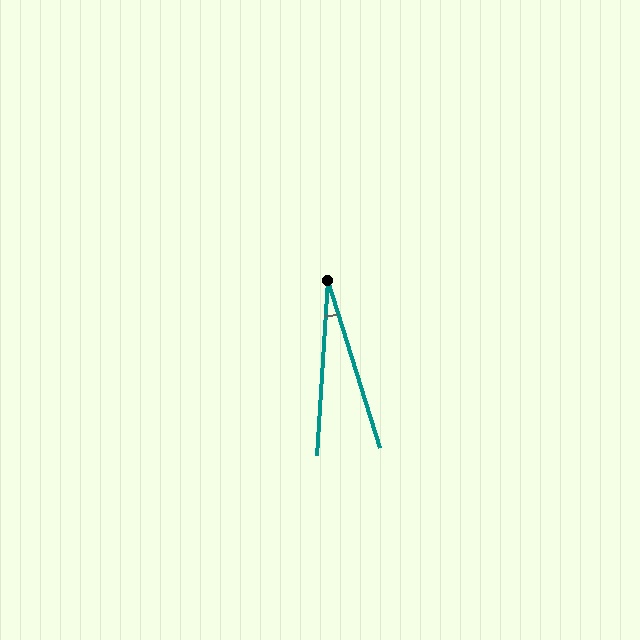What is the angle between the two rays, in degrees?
Approximately 21 degrees.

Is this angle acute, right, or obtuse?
It is acute.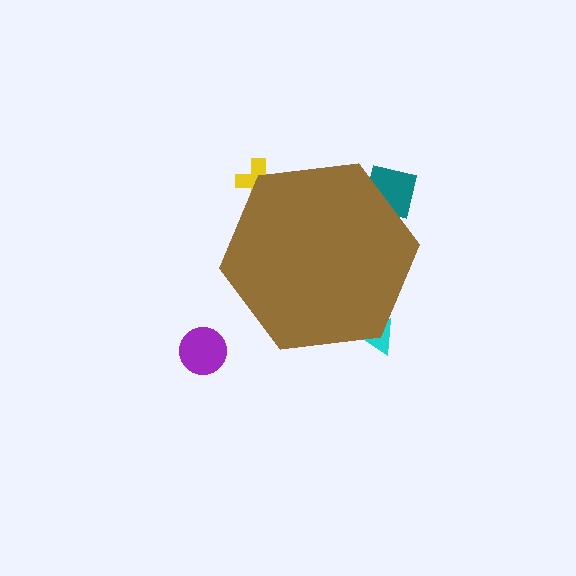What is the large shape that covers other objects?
A brown hexagon.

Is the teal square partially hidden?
Yes, the teal square is partially hidden behind the brown hexagon.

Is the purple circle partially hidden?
No, the purple circle is fully visible.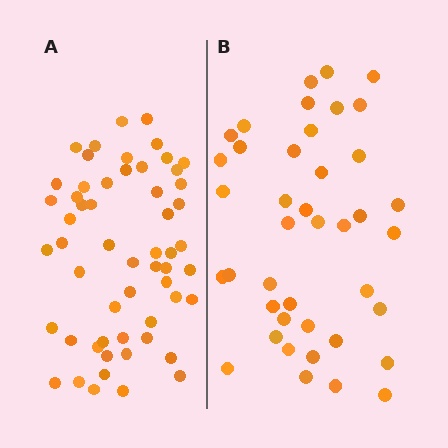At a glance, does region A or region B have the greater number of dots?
Region A (the left region) has more dots.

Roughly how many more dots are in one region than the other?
Region A has approximately 15 more dots than region B.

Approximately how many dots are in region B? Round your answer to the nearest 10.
About 40 dots. (The exact count is 41, which rounds to 40.)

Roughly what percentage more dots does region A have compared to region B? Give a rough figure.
About 35% more.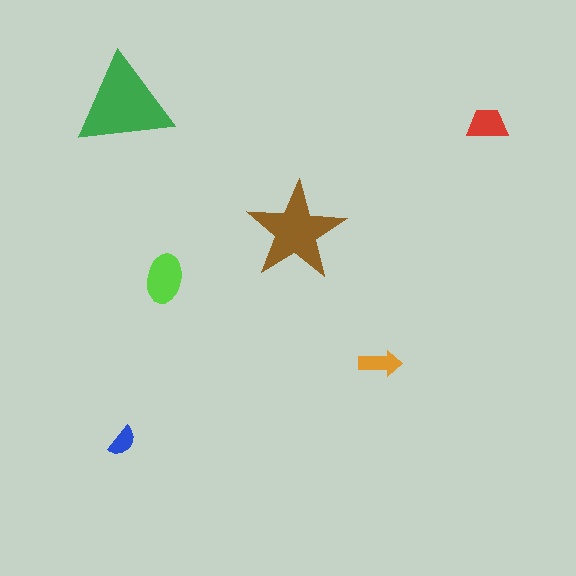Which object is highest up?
The green triangle is topmost.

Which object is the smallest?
The blue semicircle.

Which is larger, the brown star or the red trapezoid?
The brown star.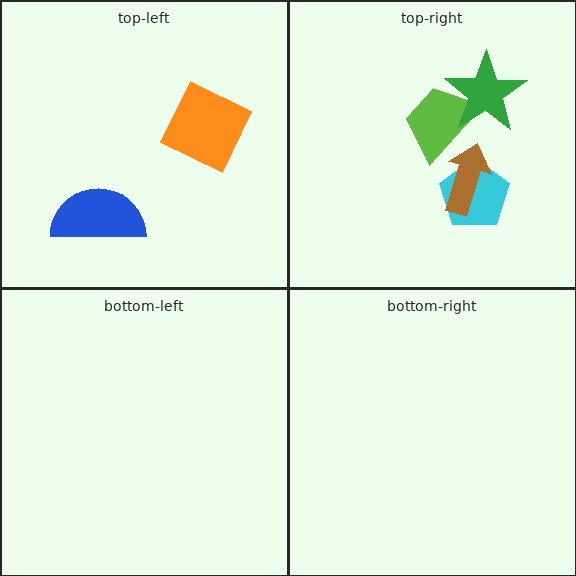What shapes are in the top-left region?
The blue semicircle, the orange diamond.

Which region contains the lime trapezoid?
The top-right region.